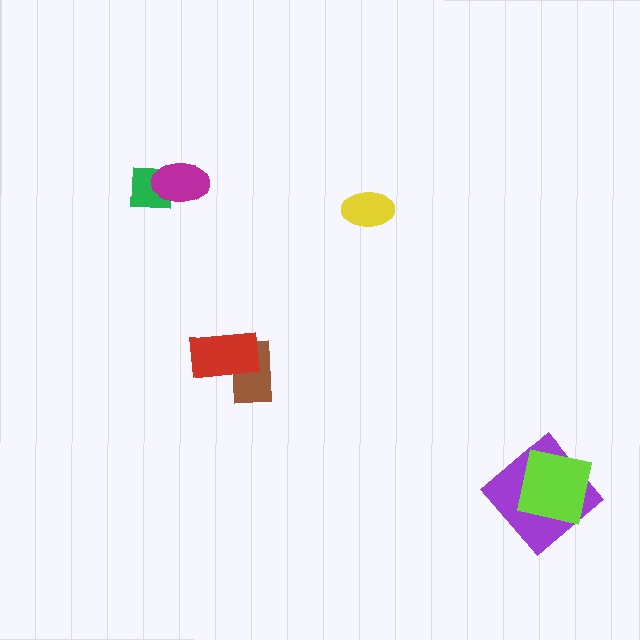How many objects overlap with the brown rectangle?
1 object overlaps with the brown rectangle.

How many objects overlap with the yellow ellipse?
0 objects overlap with the yellow ellipse.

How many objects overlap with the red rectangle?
1 object overlaps with the red rectangle.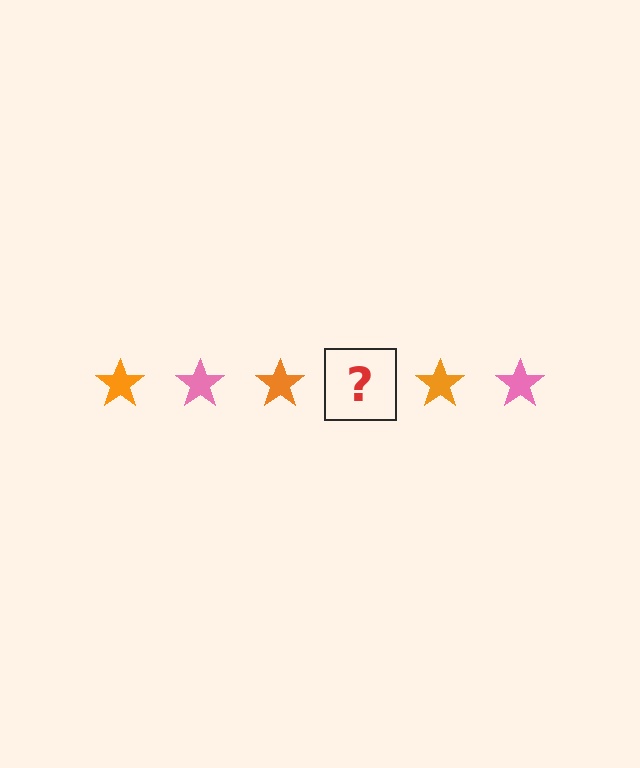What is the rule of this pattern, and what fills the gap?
The rule is that the pattern cycles through orange, pink stars. The gap should be filled with a pink star.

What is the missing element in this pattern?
The missing element is a pink star.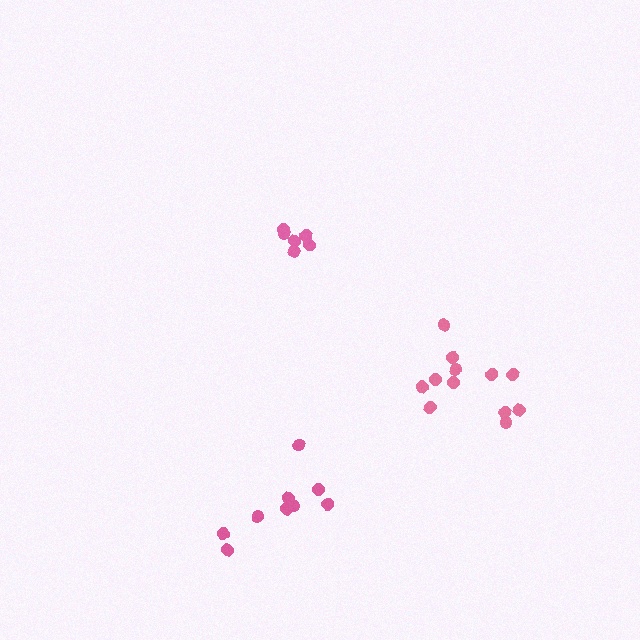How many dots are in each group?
Group 1: 9 dots, Group 2: 6 dots, Group 3: 12 dots (27 total).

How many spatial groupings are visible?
There are 3 spatial groupings.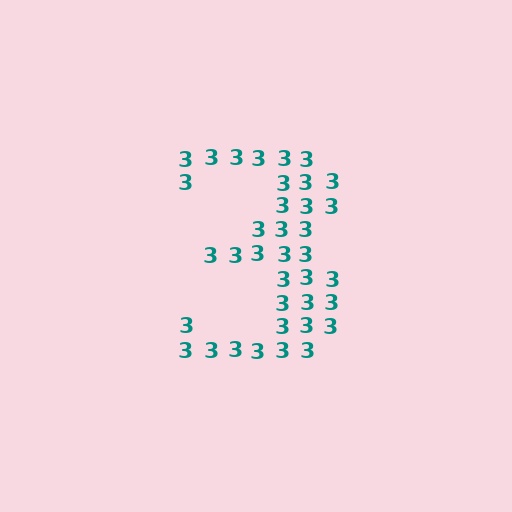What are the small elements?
The small elements are digit 3's.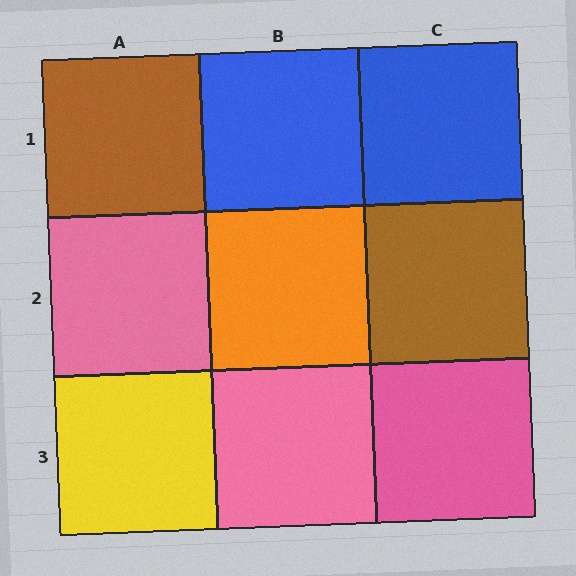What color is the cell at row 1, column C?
Blue.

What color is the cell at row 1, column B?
Blue.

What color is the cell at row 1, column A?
Brown.